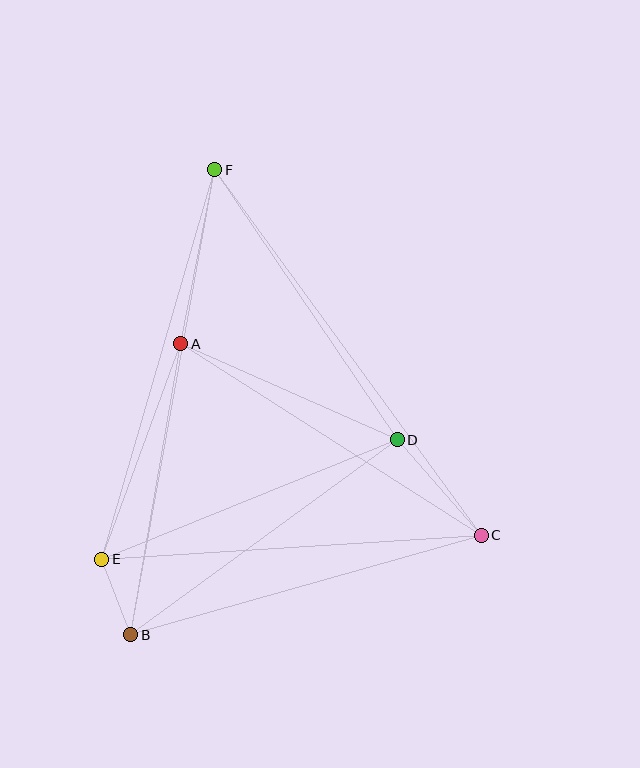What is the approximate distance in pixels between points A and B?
The distance between A and B is approximately 296 pixels.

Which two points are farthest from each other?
Points B and F are farthest from each other.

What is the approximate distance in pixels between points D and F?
The distance between D and F is approximately 326 pixels.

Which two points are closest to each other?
Points B and E are closest to each other.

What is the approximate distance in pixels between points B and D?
The distance between B and D is approximately 330 pixels.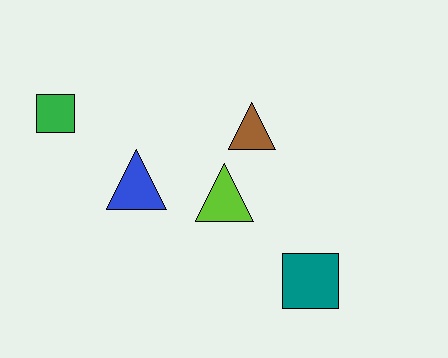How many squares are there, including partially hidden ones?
There are 2 squares.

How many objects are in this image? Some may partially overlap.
There are 5 objects.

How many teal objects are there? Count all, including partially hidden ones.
There is 1 teal object.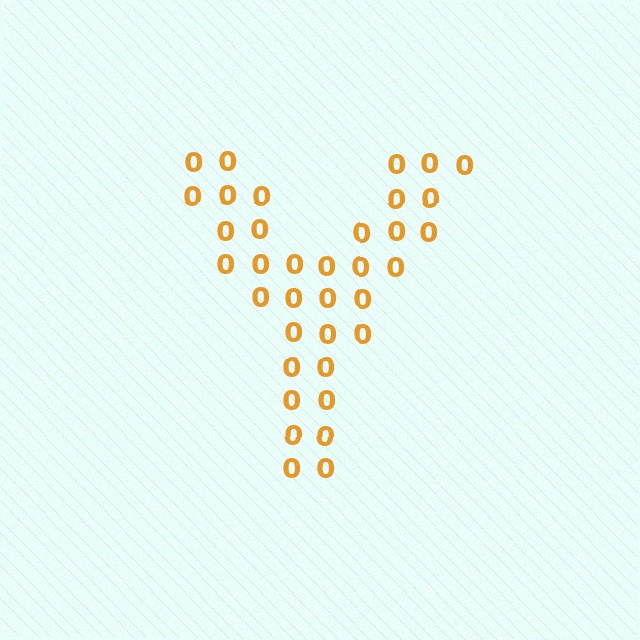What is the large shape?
The large shape is the letter Y.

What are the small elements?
The small elements are digit 0's.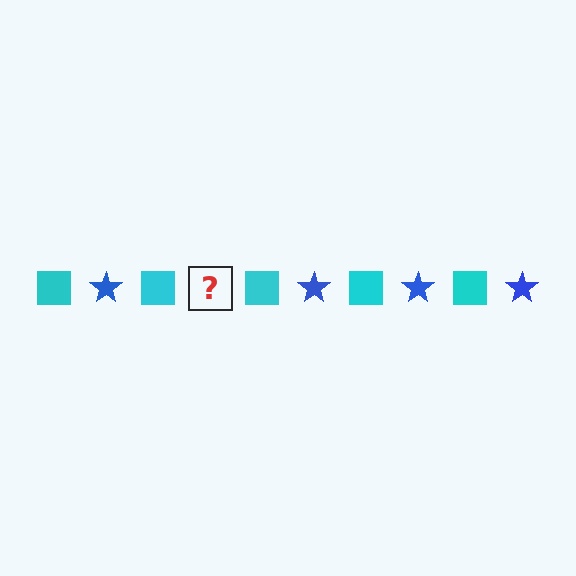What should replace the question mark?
The question mark should be replaced with a blue star.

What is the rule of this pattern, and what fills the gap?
The rule is that the pattern alternates between cyan square and blue star. The gap should be filled with a blue star.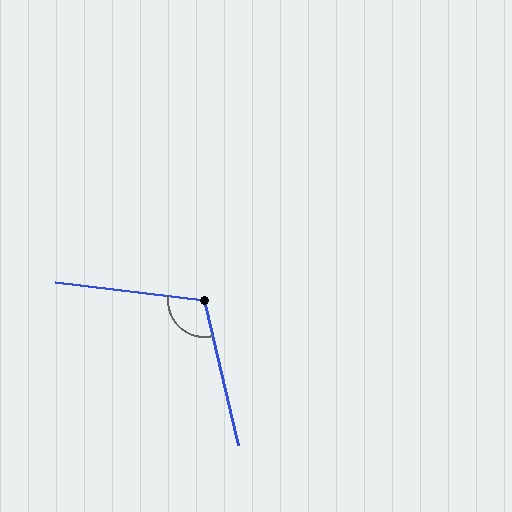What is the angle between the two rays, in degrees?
Approximately 110 degrees.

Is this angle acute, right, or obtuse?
It is obtuse.